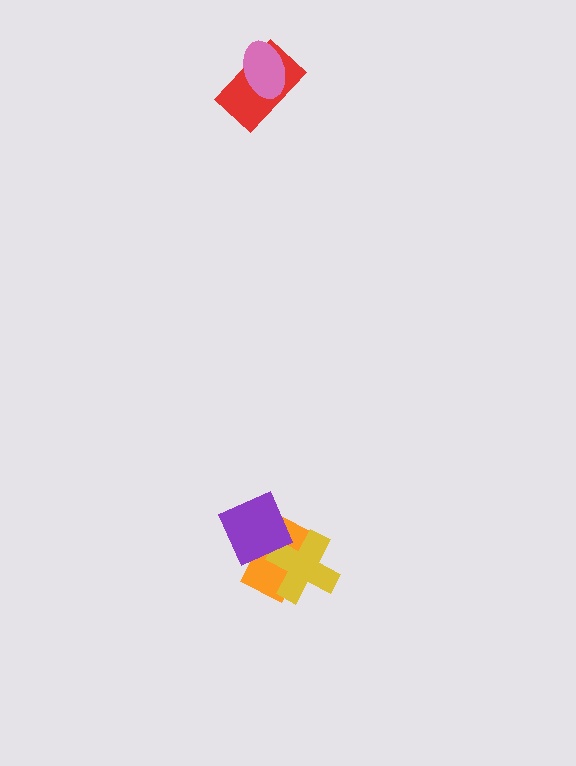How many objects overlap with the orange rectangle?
2 objects overlap with the orange rectangle.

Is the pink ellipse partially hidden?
No, no other shape covers it.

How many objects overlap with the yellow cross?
2 objects overlap with the yellow cross.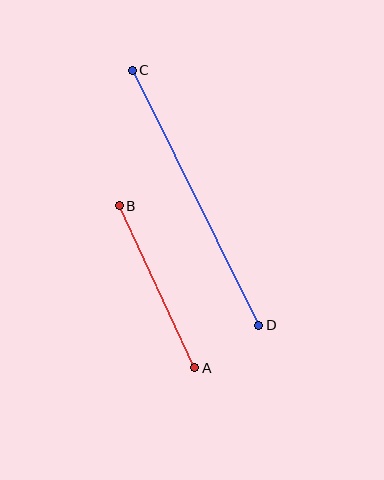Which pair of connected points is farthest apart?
Points C and D are farthest apart.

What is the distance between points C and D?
The distance is approximately 284 pixels.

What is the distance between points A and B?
The distance is approximately 179 pixels.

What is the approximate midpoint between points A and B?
The midpoint is at approximately (157, 287) pixels.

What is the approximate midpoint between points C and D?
The midpoint is at approximately (195, 198) pixels.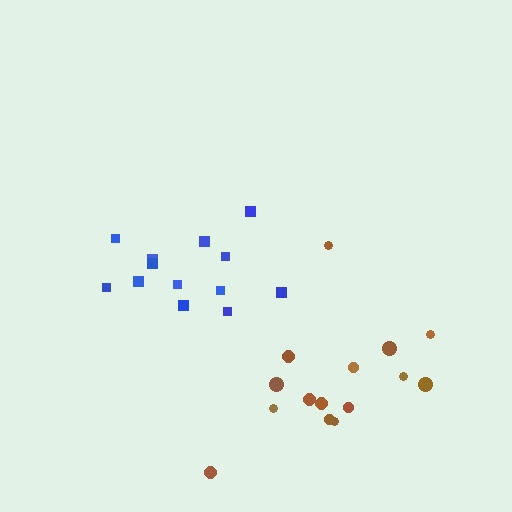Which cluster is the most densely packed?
Blue.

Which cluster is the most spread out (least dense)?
Brown.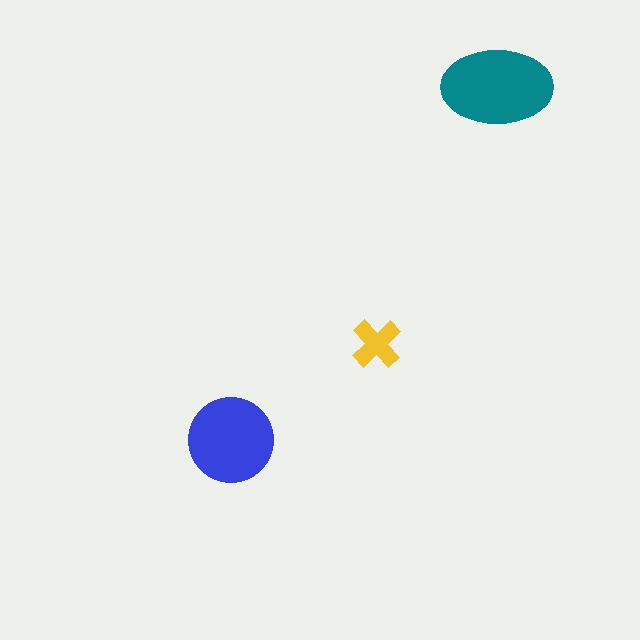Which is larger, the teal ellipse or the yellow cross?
The teal ellipse.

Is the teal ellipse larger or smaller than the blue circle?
Larger.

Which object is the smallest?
The yellow cross.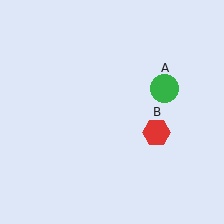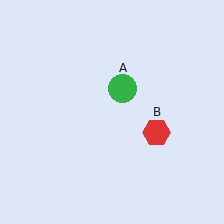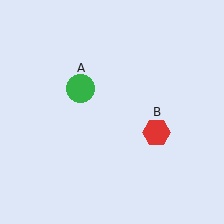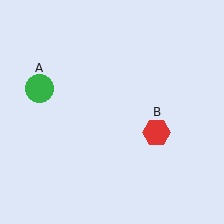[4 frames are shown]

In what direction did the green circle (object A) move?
The green circle (object A) moved left.